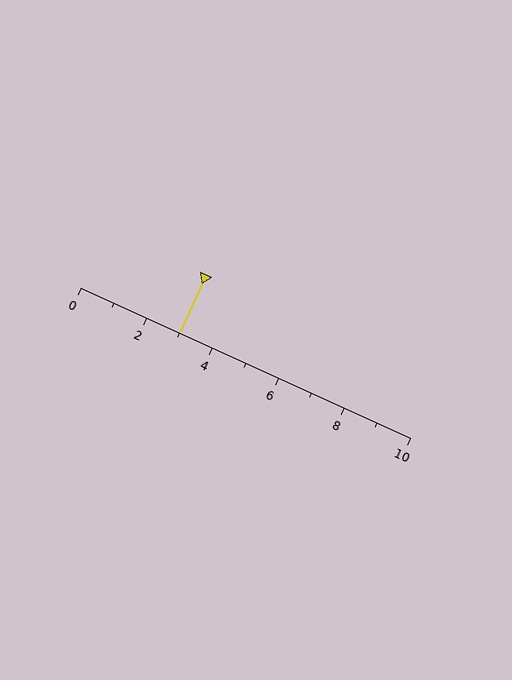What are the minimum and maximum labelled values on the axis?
The axis runs from 0 to 10.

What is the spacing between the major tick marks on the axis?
The major ticks are spaced 2 apart.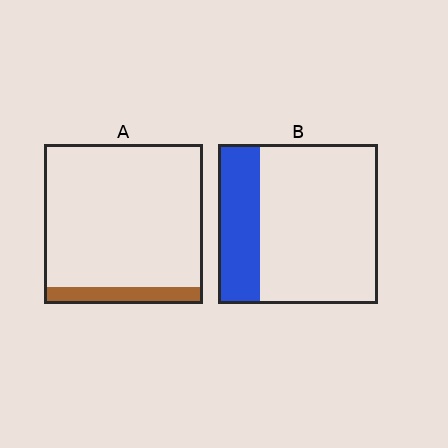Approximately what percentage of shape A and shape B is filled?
A is approximately 10% and B is approximately 25%.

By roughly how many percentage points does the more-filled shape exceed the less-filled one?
By roughly 15 percentage points (B over A).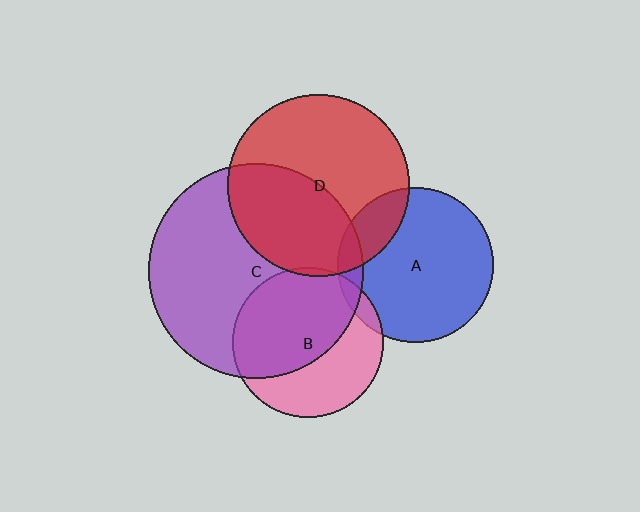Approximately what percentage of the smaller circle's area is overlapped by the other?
Approximately 60%.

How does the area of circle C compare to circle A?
Approximately 1.9 times.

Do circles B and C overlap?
Yes.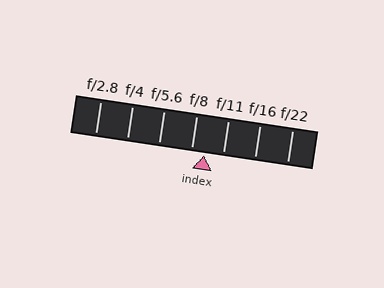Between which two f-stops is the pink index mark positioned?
The index mark is between f/8 and f/11.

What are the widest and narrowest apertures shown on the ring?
The widest aperture shown is f/2.8 and the narrowest is f/22.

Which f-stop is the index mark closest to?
The index mark is closest to f/8.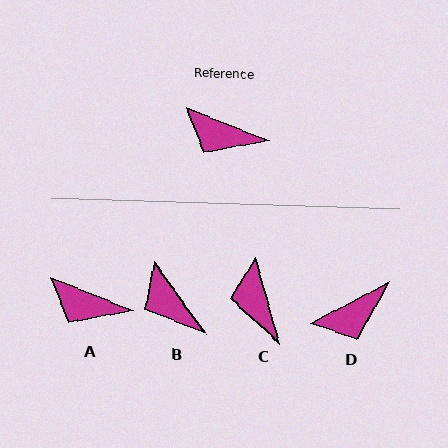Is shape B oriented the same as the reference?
No, it is off by about 33 degrees.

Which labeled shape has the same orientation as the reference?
A.